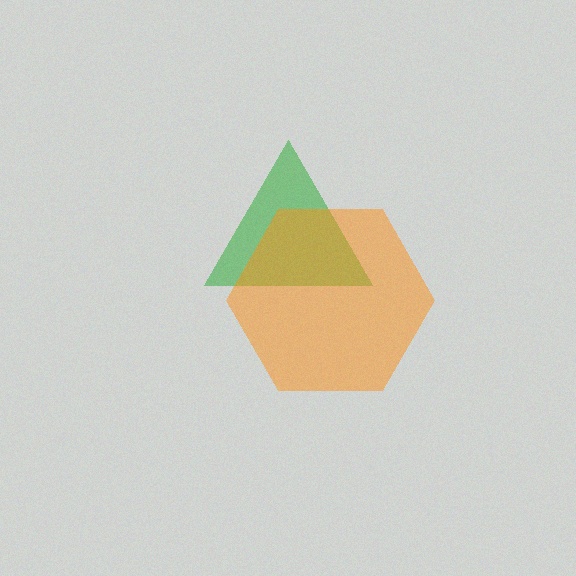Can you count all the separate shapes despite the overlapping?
Yes, there are 2 separate shapes.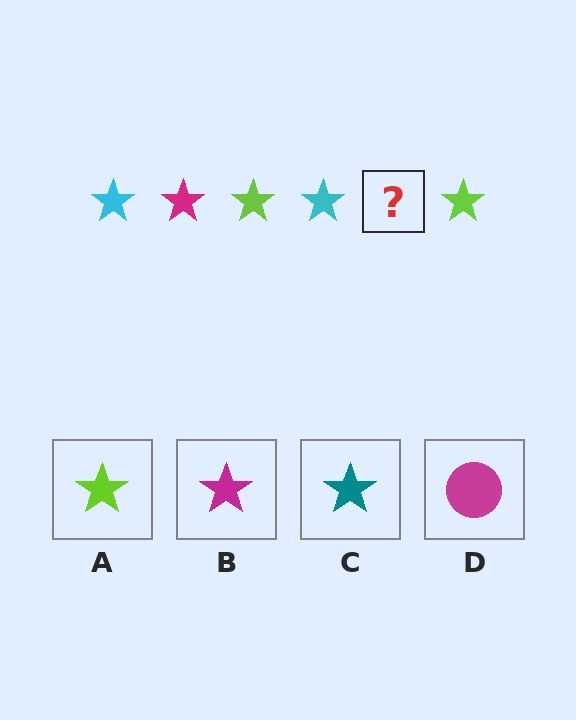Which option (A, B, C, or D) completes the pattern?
B.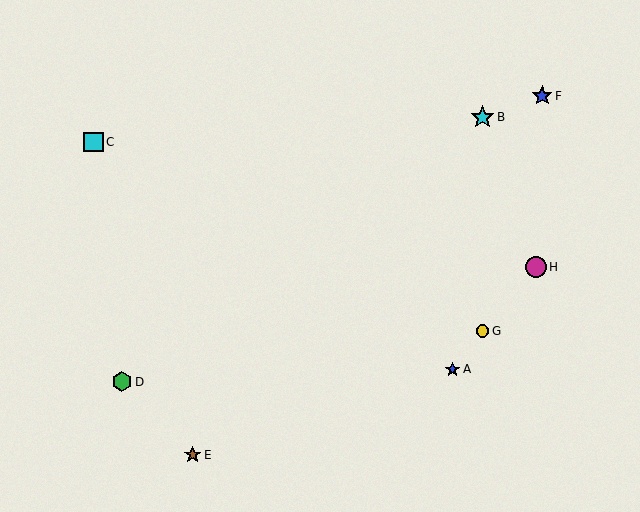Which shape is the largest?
The cyan star (labeled B) is the largest.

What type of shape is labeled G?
Shape G is a yellow circle.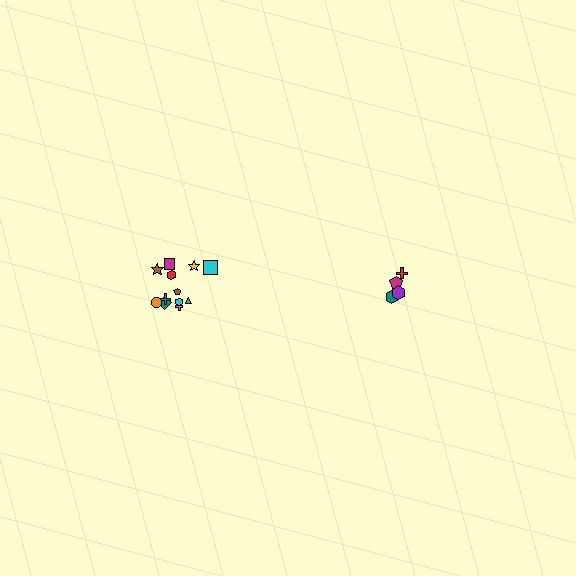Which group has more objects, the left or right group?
The left group.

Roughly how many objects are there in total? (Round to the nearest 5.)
Roughly 15 objects in total.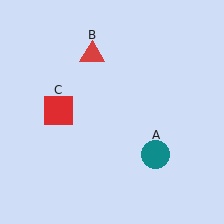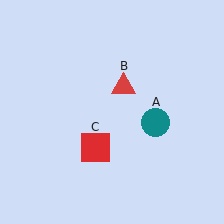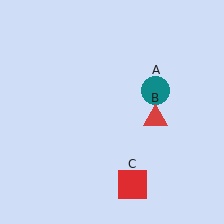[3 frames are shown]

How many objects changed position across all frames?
3 objects changed position: teal circle (object A), red triangle (object B), red square (object C).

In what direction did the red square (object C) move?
The red square (object C) moved down and to the right.